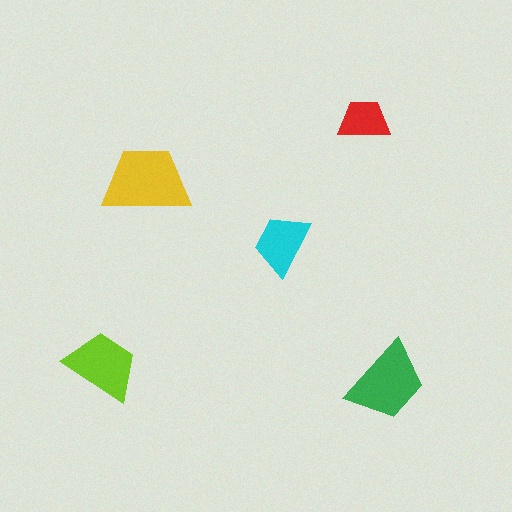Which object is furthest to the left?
The lime trapezoid is leftmost.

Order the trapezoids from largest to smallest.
the yellow one, the green one, the lime one, the cyan one, the red one.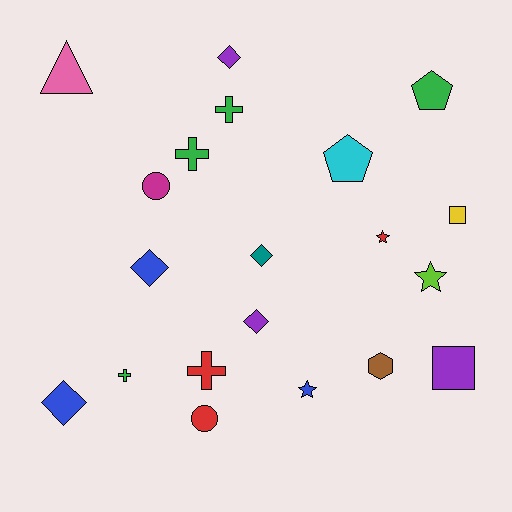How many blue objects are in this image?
There are 3 blue objects.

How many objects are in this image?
There are 20 objects.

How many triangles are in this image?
There is 1 triangle.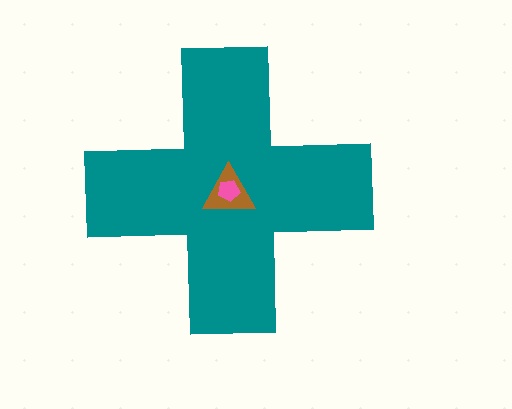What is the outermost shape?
The teal cross.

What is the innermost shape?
The pink pentagon.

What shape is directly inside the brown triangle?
The pink pentagon.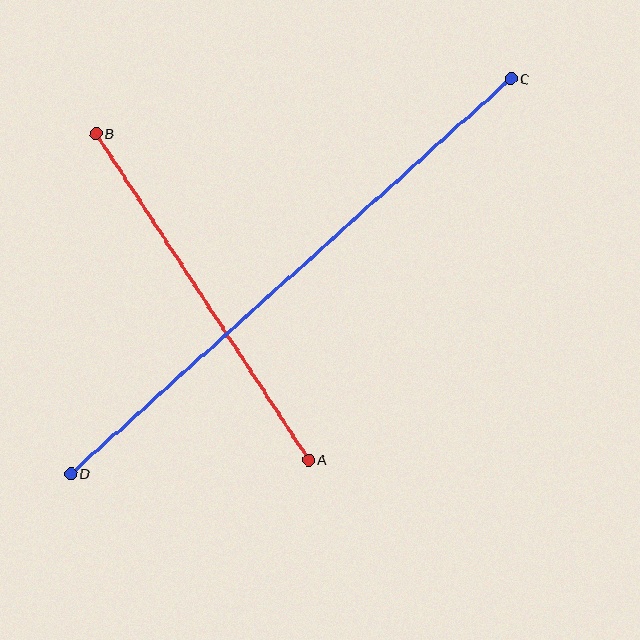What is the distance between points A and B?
The distance is approximately 390 pixels.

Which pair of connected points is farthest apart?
Points C and D are farthest apart.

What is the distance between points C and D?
The distance is approximately 591 pixels.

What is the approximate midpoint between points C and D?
The midpoint is at approximately (291, 276) pixels.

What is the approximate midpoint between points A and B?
The midpoint is at approximately (202, 297) pixels.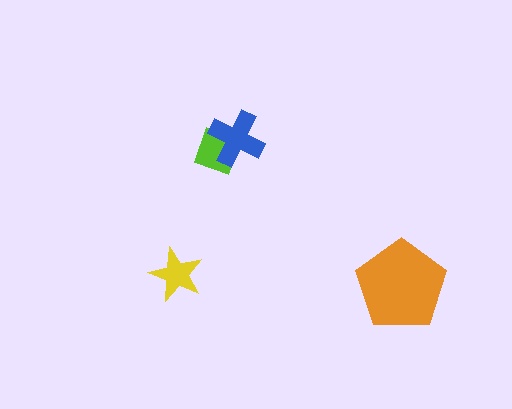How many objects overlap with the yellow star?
0 objects overlap with the yellow star.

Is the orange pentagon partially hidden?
No, no other shape covers it.